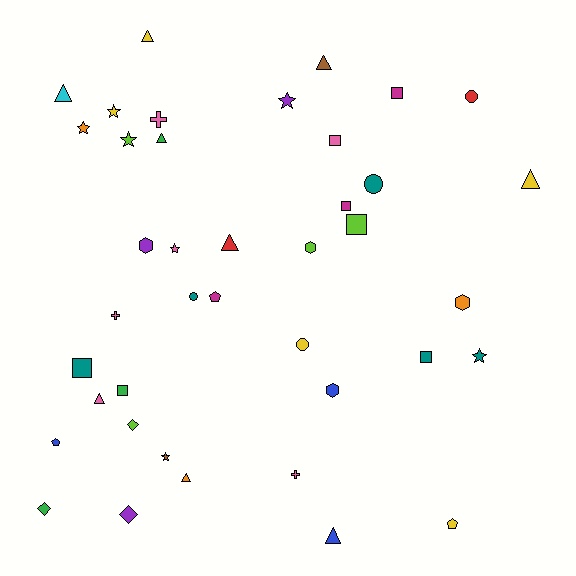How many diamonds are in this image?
There are 3 diamonds.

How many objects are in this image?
There are 40 objects.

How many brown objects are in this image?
There are 2 brown objects.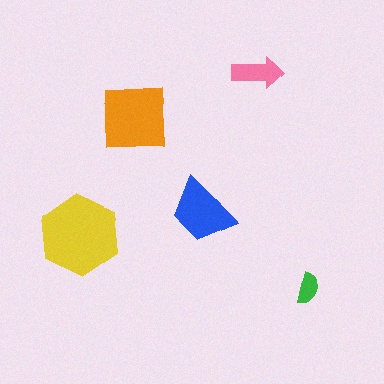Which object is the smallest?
The green semicircle.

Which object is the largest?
The yellow hexagon.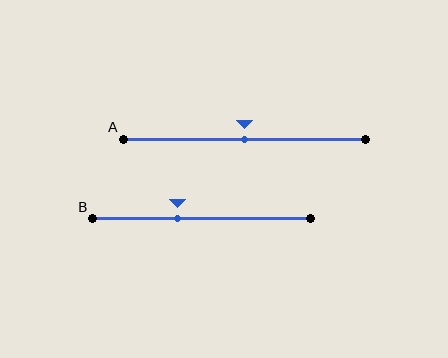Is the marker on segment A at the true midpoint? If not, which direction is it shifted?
Yes, the marker on segment A is at the true midpoint.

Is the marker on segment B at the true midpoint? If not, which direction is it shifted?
No, the marker on segment B is shifted to the left by about 11% of the segment length.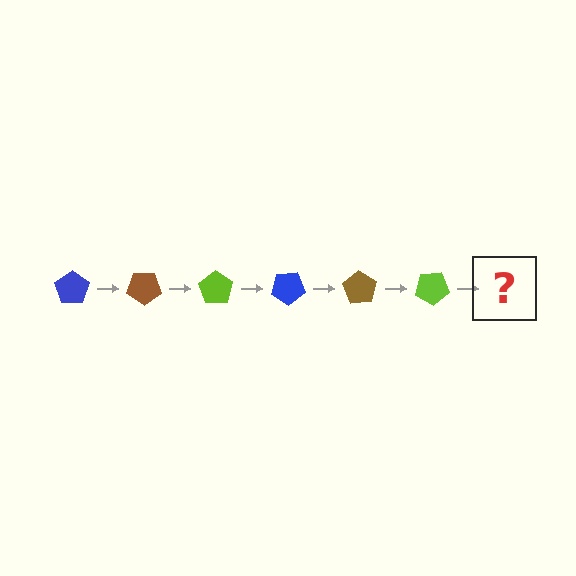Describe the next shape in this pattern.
It should be a blue pentagon, rotated 210 degrees from the start.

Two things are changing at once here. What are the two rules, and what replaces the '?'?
The two rules are that it rotates 35 degrees each step and the color cycles through blue, brown, and lime. The '?' should be a blue pentagon, rotated 210 degrees from the start.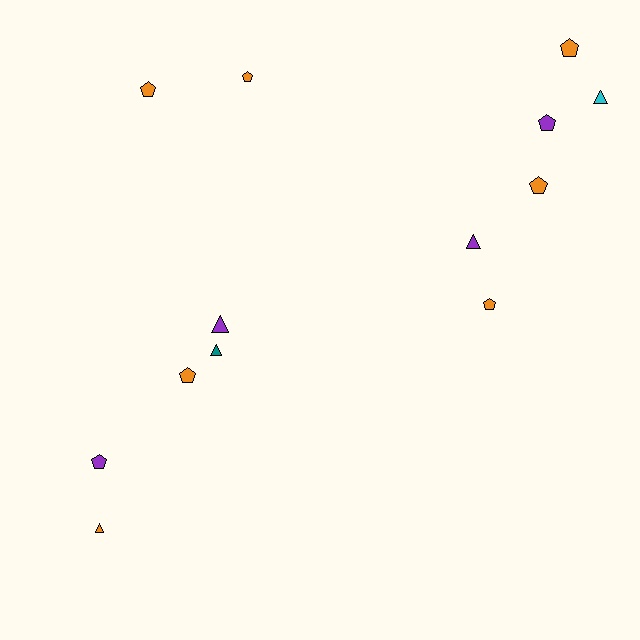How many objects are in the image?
There are 13 objects.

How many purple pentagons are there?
There are 2 purple pentagons.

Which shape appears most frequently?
Pentagon, with 8 objects.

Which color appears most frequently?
Orange, with 7 objects.